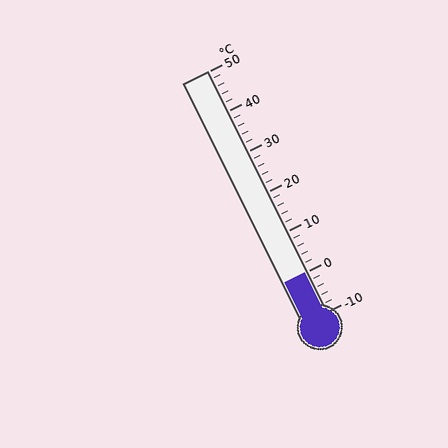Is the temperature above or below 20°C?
The temperature is below 20°C.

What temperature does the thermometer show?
The thermometer shows approximately 0°C.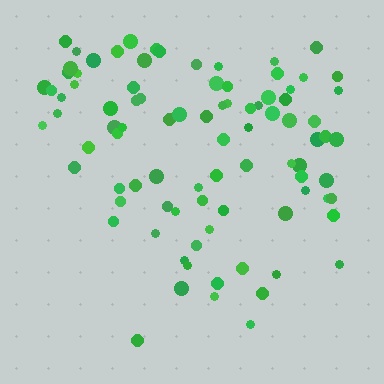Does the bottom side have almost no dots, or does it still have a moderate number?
Still a moderate number, just noticeably fewer than the top.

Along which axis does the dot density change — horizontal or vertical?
Vertical.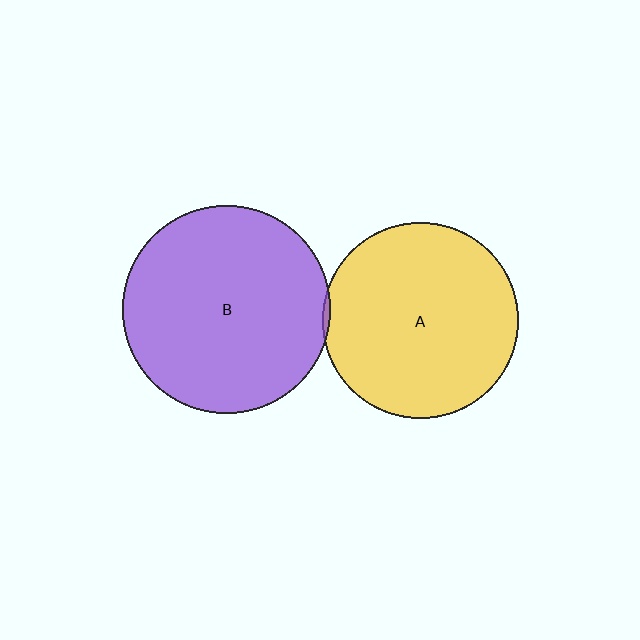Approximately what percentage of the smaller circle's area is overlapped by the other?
Approximately 5%.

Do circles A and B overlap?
Yes.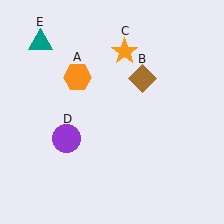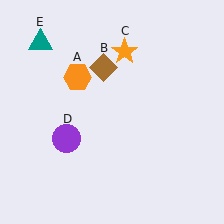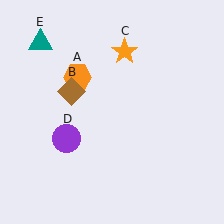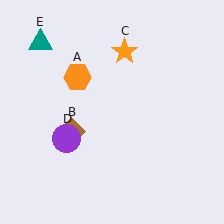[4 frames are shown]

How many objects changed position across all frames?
1 object changed position: brown diamond (object B).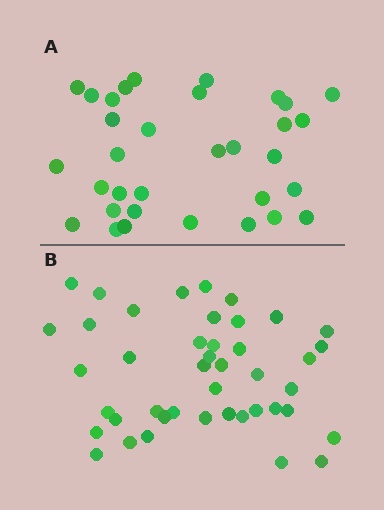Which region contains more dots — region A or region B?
Region B (the bottom region) has more dots.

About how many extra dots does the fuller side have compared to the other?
Region B has roughly 10 or so more dots than region A.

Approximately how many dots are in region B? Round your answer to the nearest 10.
About 40 dots. (The exact count is 43, which rounds to 40.)